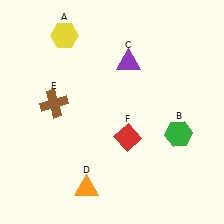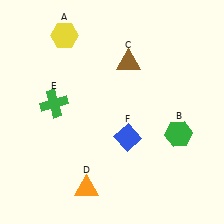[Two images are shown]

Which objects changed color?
C changed from purple to brown. E changed from brown to green. F changed from red to blue.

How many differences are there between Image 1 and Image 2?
There are 3 differences between the two images.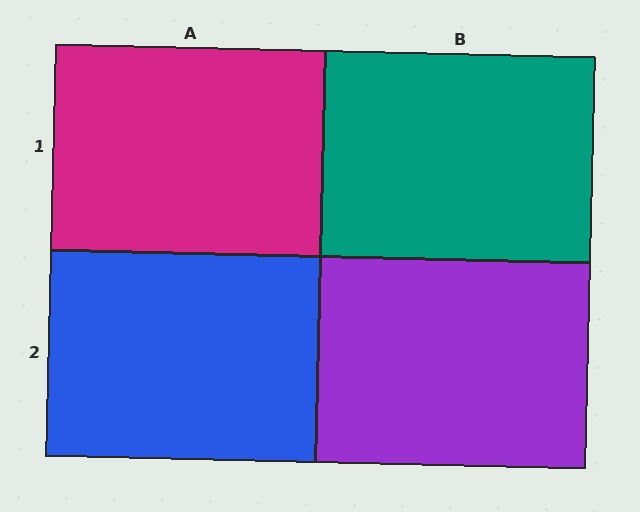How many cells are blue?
1 cell is blue.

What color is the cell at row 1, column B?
Teal.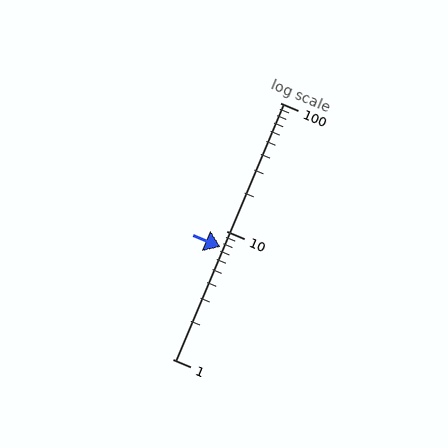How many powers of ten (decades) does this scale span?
The scale spans 2 decades, from 1 to 100.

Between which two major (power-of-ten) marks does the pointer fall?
The pointer is between 1 and 10.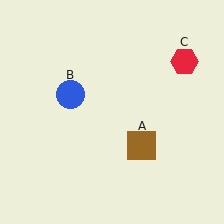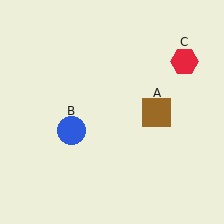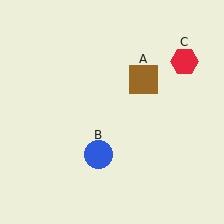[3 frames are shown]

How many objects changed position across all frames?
2 objects changed position: brown square (object A), blue circle (object B).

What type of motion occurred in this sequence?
The brown square (object A), blue circle (object B) rotated counterclockwise around the center of the scene.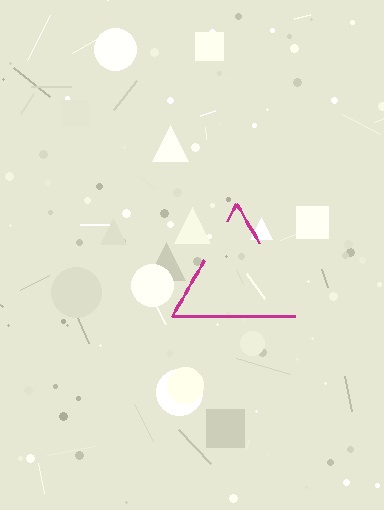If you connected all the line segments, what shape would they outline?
They would outline a triangle.